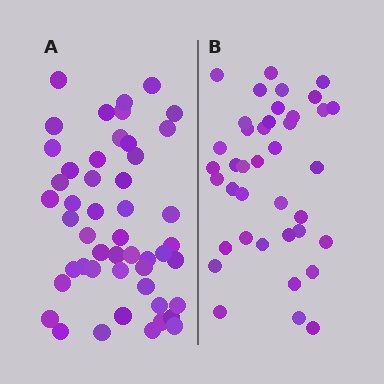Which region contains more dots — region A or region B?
Region A (the left region) has more dots.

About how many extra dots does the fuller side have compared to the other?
Region A has roughly 10 or so more dots than region B.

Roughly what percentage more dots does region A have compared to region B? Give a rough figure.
About 25% more.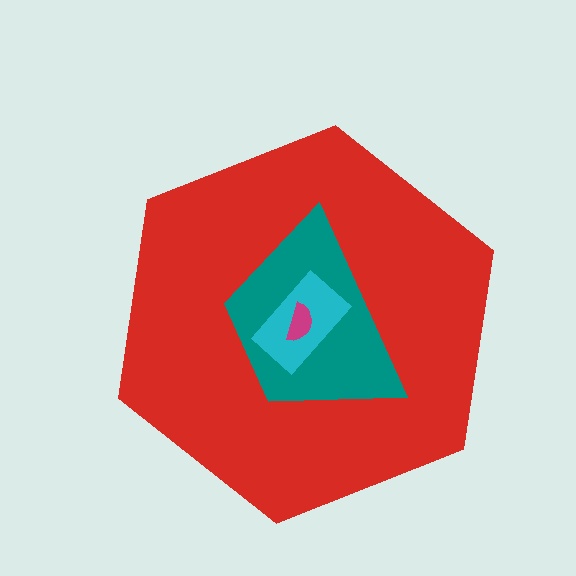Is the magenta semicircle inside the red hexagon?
Yes.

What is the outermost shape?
The red hexagon.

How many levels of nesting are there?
4.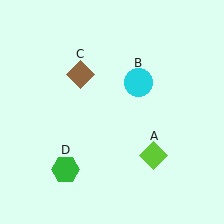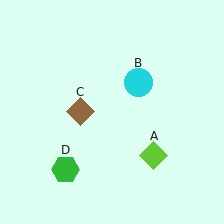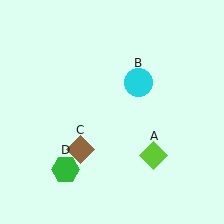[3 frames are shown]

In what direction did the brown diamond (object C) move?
The brown diamond (object C) moved down.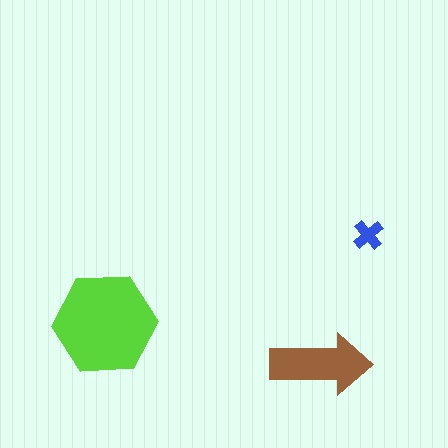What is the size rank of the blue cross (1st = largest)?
3rd.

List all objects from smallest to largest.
The blue cross, the brown arrow, the lime hexagon.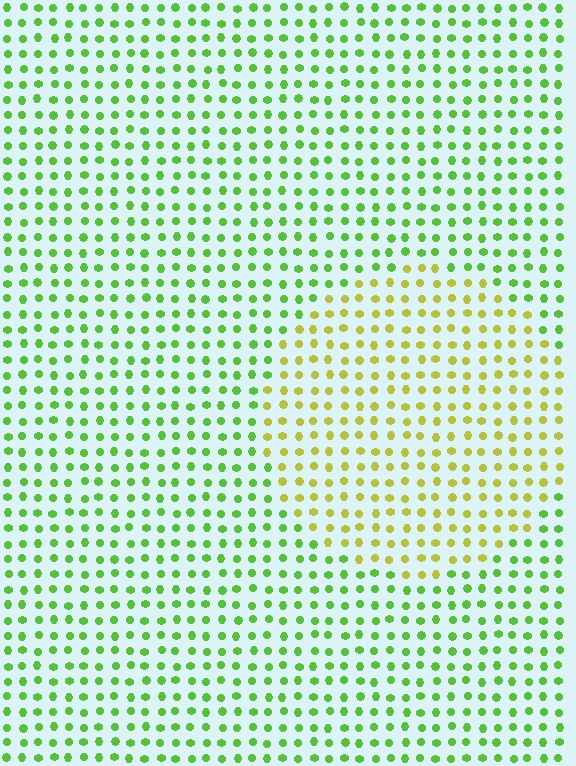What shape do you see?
I see a circle.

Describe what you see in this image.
The image is filled with small lime elements in a uniform arrangement. A circle-shaped region is visible where the elements are tinted to a slightly different hue, forming a subtle color boundary.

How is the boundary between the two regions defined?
The boundary is defined purely by a slight shift in hue (about 43 degrees). Spacing, size, and orientation are identical on both sides.